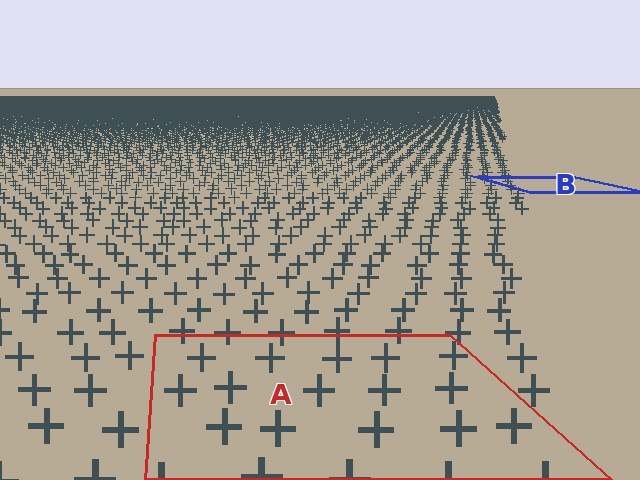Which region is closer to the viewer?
Region A is closer. The texture elements there are larger and more spread out.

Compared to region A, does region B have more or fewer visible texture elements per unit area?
Region B has more texture elements per unit area — they are packed more densely because it is farther away.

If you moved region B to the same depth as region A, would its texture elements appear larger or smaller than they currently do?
They would appear larger. At a closer depth, the same texture elements are projected at a bigger on-screen size.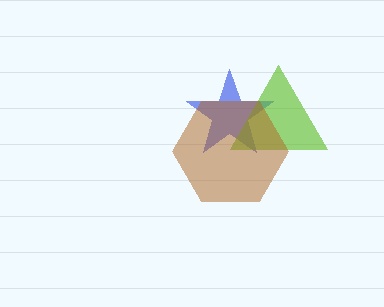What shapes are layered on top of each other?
The layered shapes are: a blue star, a lime triangle, a brown hexagon.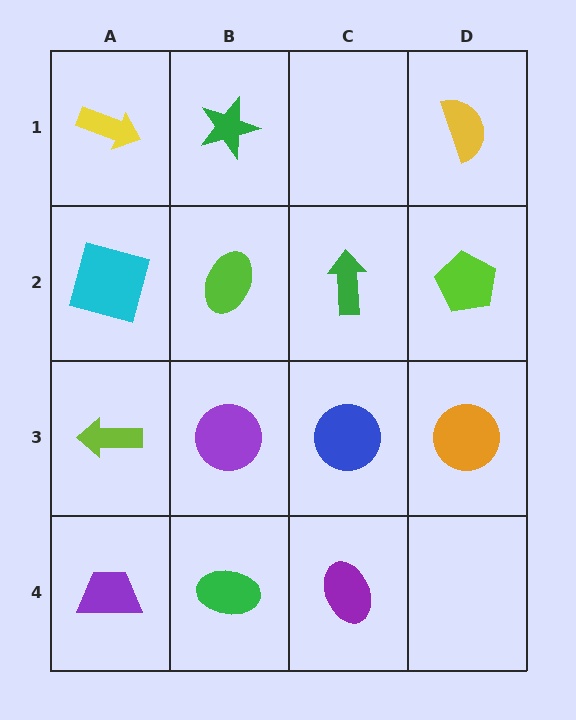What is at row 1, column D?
A yellow semicircle.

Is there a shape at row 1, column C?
No, that cell is empty.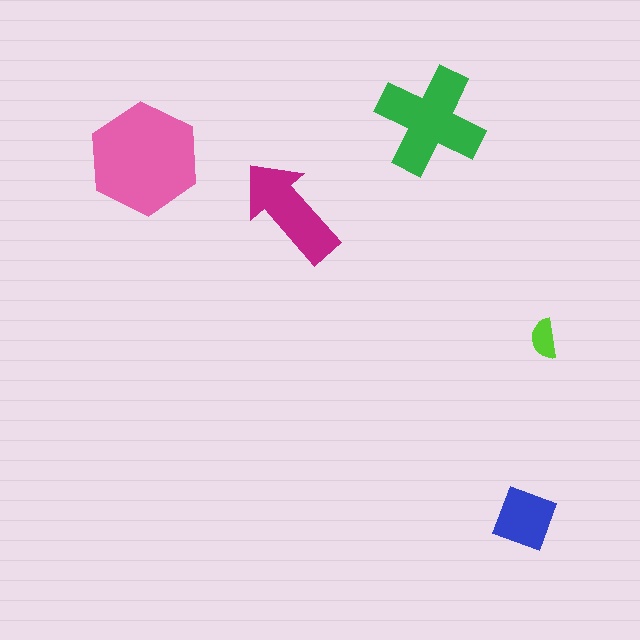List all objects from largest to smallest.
The pink hexagon, the green cross, the magenta arrow, the blue square, the lime semicircle.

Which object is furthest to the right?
The lime semicircle is rightmost.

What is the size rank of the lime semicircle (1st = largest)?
5th.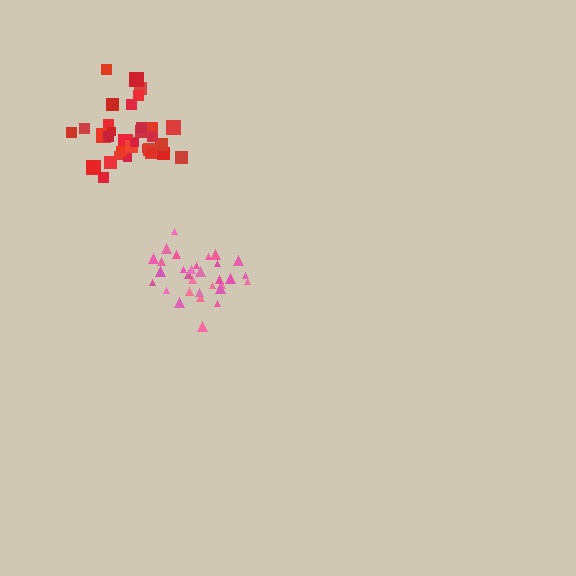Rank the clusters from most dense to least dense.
pink, red.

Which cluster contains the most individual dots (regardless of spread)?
Red (34).